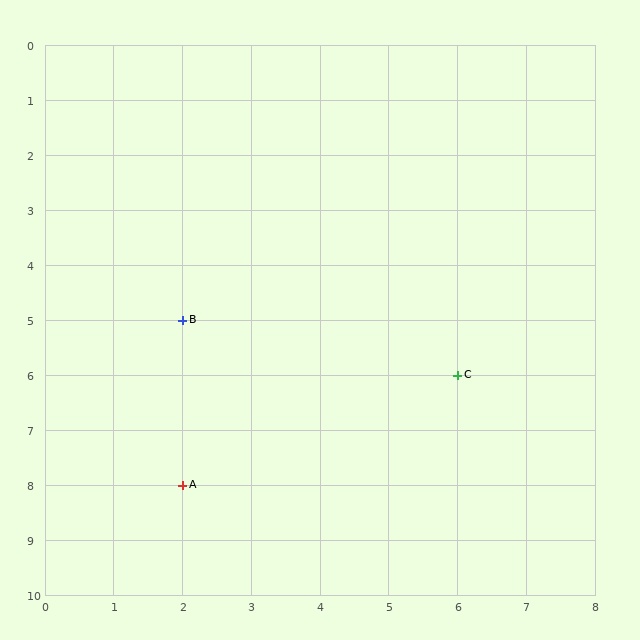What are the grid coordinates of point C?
Point C is at grid coordinates (6, 6).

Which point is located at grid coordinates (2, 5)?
Point B is at (2, 5).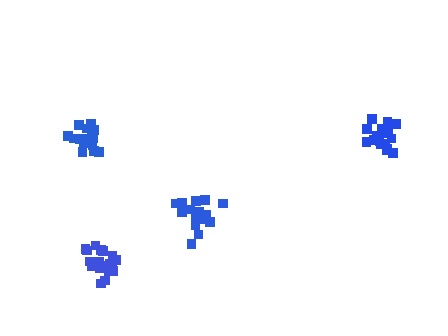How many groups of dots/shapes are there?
There are 4 groups.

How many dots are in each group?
Group 1: 17 dots, Group 2: 17 dots, Group 3: 18 dots, Group 4: 17 dots (69 total).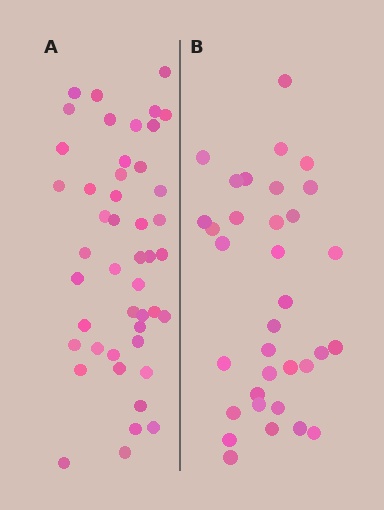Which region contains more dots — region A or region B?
Region A (the left region) has more dots.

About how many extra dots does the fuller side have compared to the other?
Region A has roughly 12 or so more dots than region B.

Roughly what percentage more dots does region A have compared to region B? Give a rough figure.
About 35% more.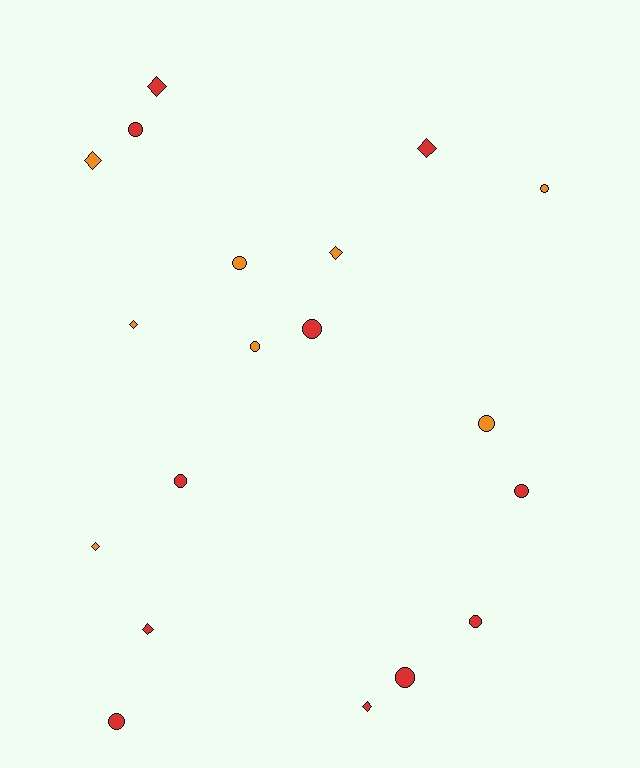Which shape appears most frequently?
Circle, with 11 objects.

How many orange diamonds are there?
There are 4 orange diamonds.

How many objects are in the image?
There are 19 objects.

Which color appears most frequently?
Red, with 11 objects.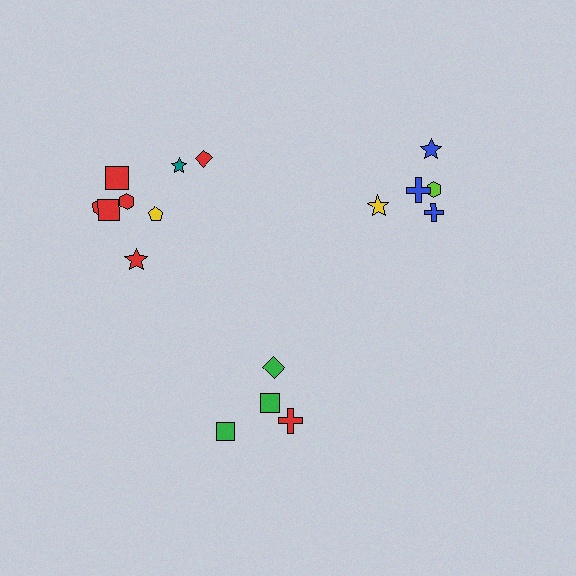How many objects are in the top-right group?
There are 5 objects.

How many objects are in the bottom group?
There are 4 objects.